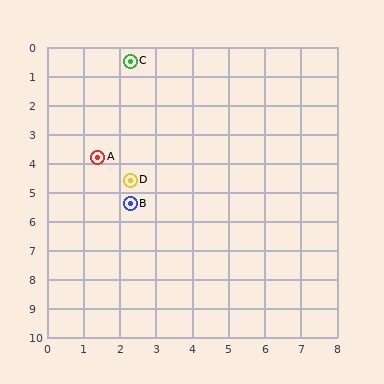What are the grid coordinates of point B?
Point B is at approximately (2.3, 5.4).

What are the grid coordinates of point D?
Point D is at approximately (2.3, 4.6).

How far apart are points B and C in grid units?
Points B and C are about 4.9 grid units apart.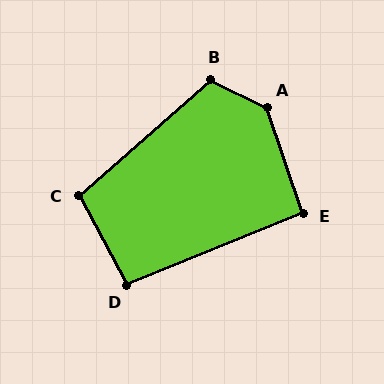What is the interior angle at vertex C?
Approximately 103 degrees (obtuse).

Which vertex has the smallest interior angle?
E, at approximately 93 degrees.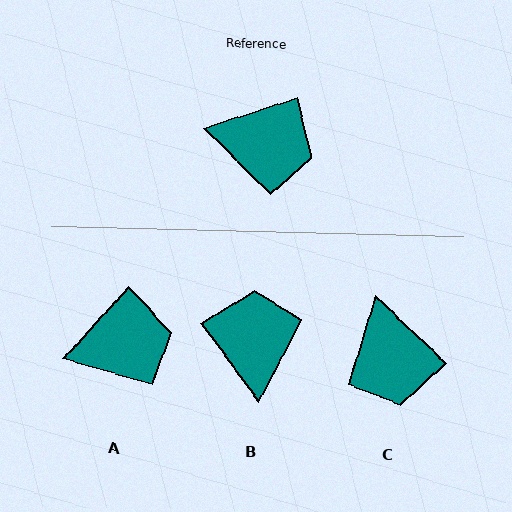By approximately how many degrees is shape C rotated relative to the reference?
Approximately 62 degrees clockwise.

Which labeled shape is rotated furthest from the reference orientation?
B, about 108 degrees away.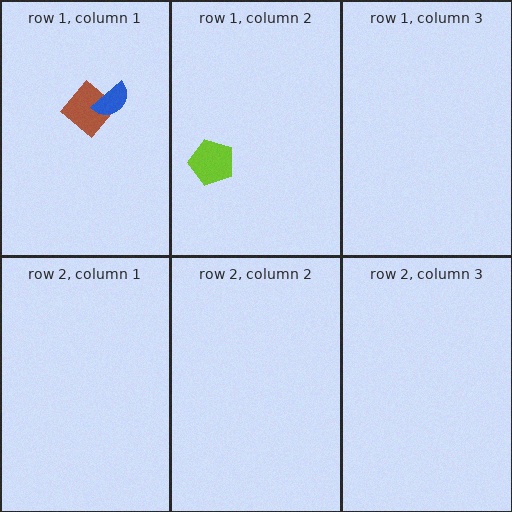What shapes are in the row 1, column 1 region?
The brown diamond, the blue semicircle.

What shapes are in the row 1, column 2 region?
The lime pentagon.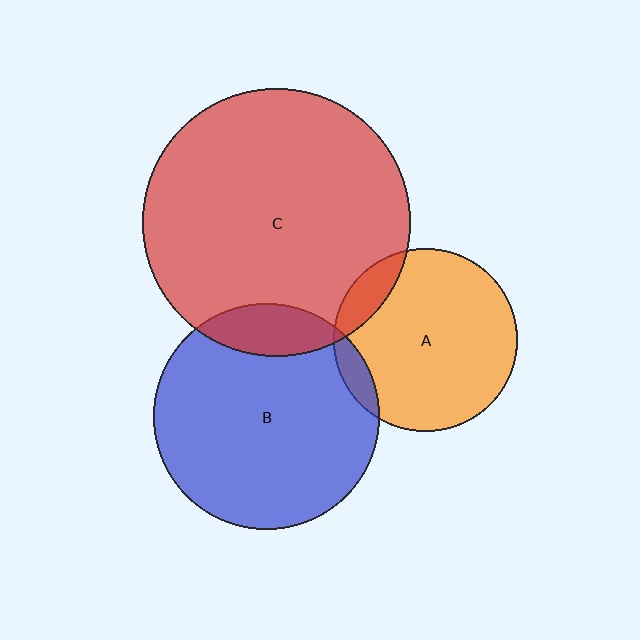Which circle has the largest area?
Circle C (red).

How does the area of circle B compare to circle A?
Approximately 1.5 times.